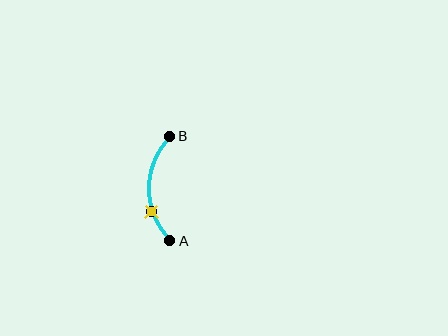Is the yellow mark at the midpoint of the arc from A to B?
No. The yellow mark lies on the arc but is closer to endpoint A. The arc midpoint would be at the point on the curve equidistant along the arc from both A and B.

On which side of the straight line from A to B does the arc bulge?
The arc bulges to the left of the straight line connecting A and B.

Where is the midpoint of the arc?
The arc midpoint is the point on the curve farthest from the straight line joining A and B. It sits to the left of that line.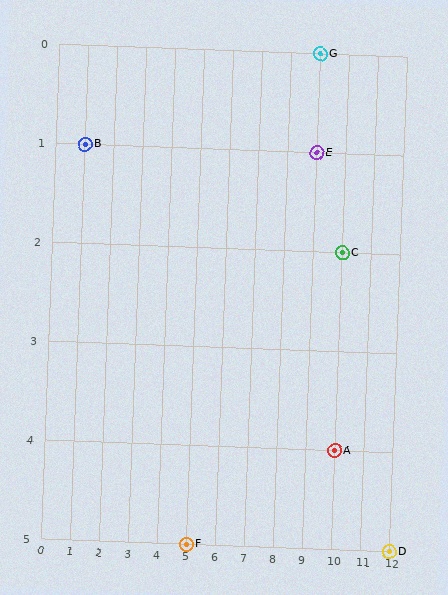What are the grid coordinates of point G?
Point G is at grid coordinates (9, 0).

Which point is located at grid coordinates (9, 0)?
Point G is at (9, 0).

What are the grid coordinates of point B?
Point B is at grid coordinates (1, 1).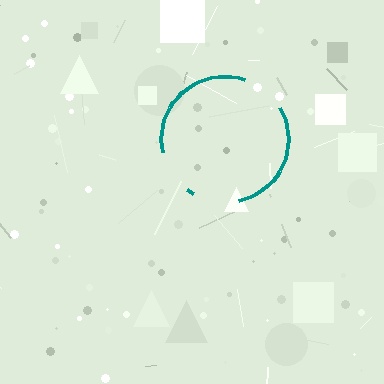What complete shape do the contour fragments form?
The contour fragments form a circle.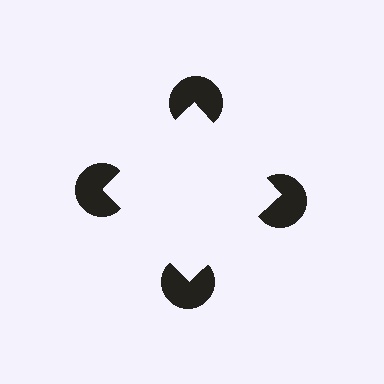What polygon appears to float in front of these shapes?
An illusory square — its edges are inferred from the aligned wedge cuts in the pac-man discs, not physically drawn.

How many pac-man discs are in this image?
There are 4 — one at each vertex of the illusory square.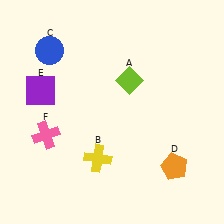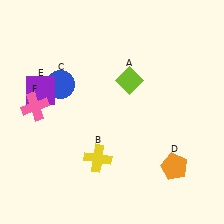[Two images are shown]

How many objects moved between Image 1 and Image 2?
2 objects moved between the two images.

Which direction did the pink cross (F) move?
The pink cross (F) moved up.